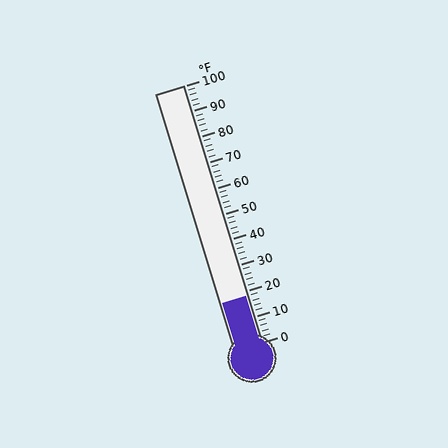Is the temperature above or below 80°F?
The temperature is below 80°F.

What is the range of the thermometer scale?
The thermometer scale ranges from 0°F to 100°F.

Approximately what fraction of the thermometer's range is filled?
The thermometer is filled to approximately 20% of its range.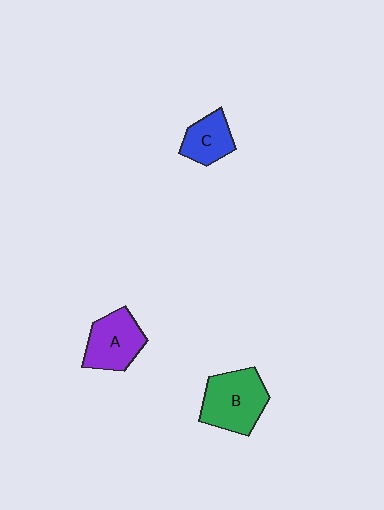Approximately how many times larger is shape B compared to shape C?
Approximately 1.7 times.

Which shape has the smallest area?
Shape C (blue).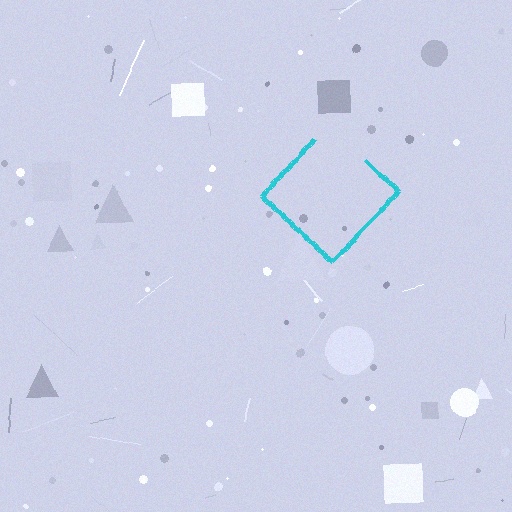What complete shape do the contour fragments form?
The contour fragments form a diamond.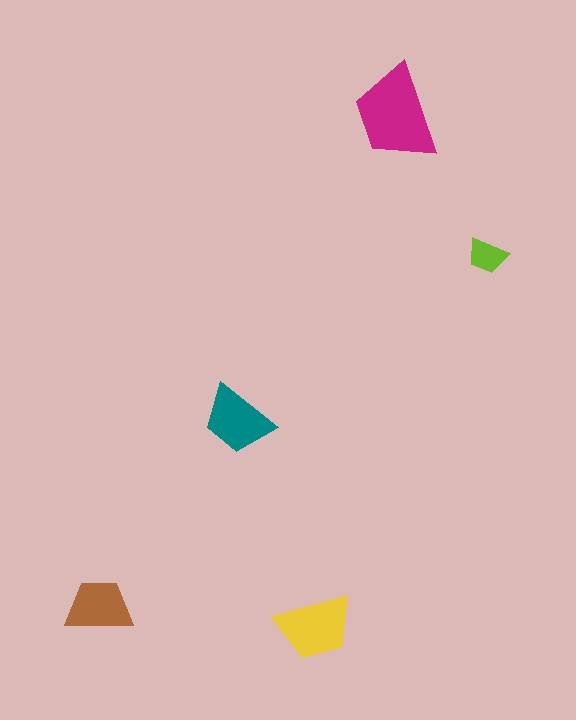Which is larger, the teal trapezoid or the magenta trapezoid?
The magenta one.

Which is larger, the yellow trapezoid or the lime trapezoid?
The yellow one.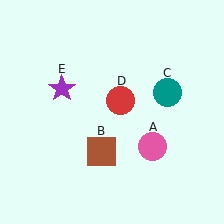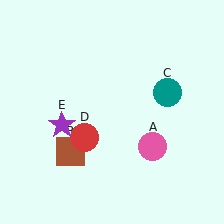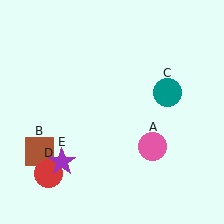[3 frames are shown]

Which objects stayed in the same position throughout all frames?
Pink circle (object A) and teal circle (object C) remained stationary.